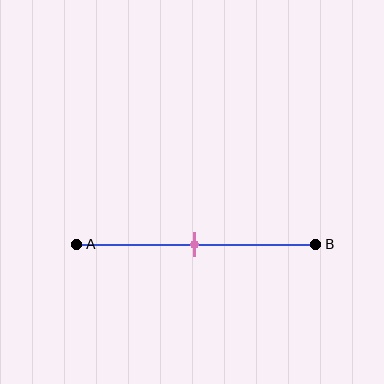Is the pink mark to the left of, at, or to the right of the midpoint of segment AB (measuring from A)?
The pink mark is approximately at the midpoint of segment AB.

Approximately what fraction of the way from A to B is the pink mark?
The pink mark is approximately 50% of the way from A to B.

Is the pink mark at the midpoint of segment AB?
Yes, the mark is approximately at the midpoint.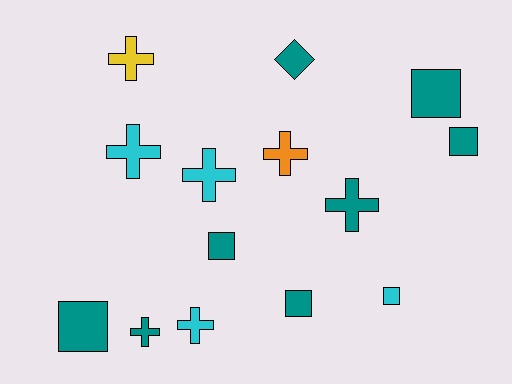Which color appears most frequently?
Teal, with 8 objects.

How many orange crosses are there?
There is 1 orange cross.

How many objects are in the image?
There are 14 objects.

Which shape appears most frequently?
Cross, with 7 objects.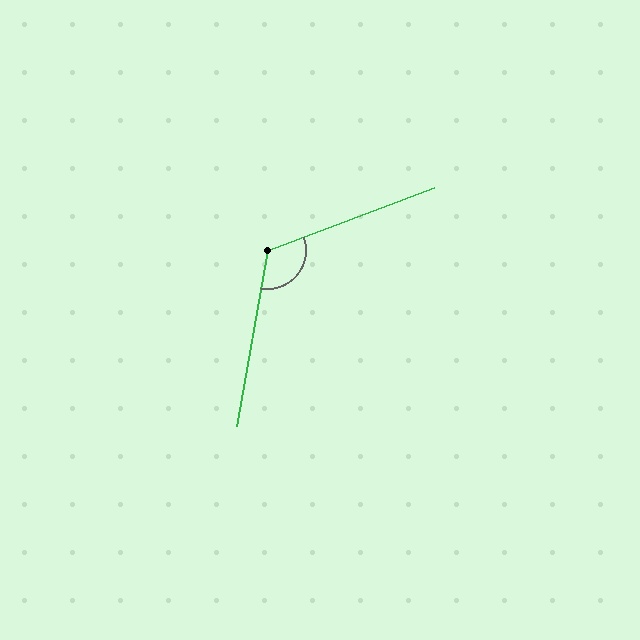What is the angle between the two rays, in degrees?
Approximately 121 degrees.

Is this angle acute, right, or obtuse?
It is obtuse.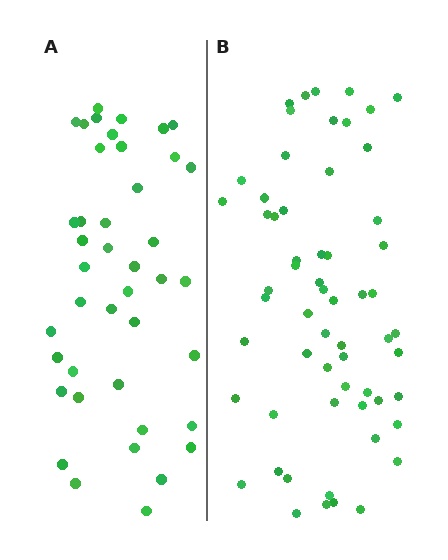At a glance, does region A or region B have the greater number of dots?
Region B (the right region) has more dots.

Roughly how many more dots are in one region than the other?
Region B has approximately 20 more dots than region A.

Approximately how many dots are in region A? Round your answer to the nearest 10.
About 40 dots. (The exact count is 42, which rounds to 40.)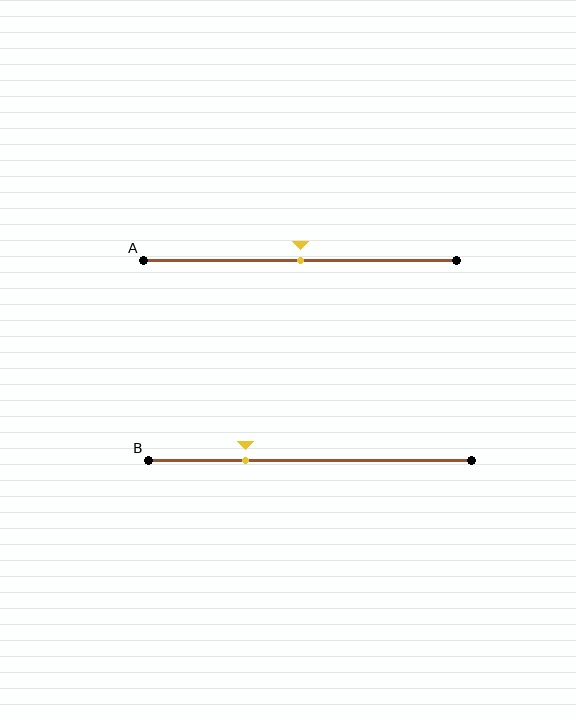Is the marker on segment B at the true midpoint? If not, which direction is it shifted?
No, the marker on segment B is shifted to the left by about 20% of the segment length.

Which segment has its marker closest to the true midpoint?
Segment A has its marker closest to the true midpoint.